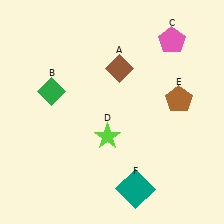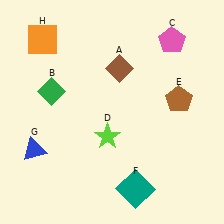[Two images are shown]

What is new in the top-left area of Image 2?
An orange square (H) was added in the top-left area of Image 2.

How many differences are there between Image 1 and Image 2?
There are 2 differences between the two images.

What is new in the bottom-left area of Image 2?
A blue triangle (G) was added in the bottom-left area of Image 2.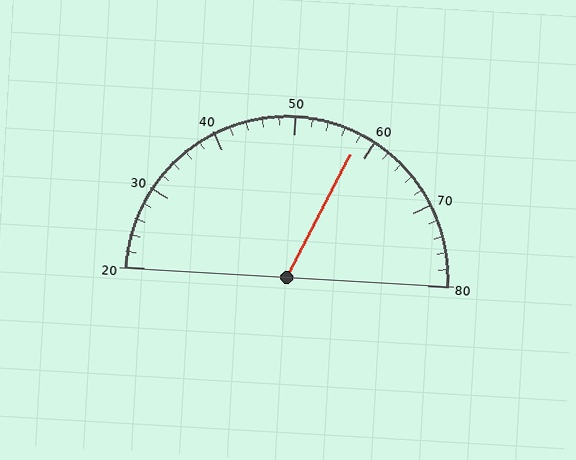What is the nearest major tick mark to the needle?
The nearest major tick mark is 60.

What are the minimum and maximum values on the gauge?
The gauge ranges from 20 to 80.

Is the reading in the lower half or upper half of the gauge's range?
The reading is in the upper half of the range (20 to 80).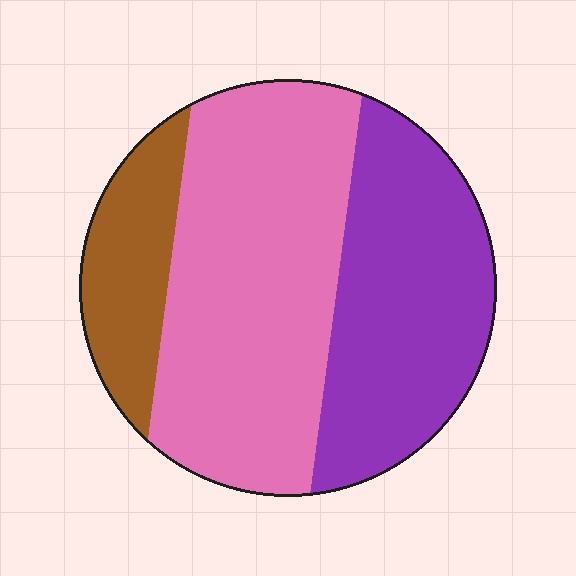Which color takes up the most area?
Pink, at roughly 50%.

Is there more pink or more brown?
Pink.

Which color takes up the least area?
Brown, at roughly 15%.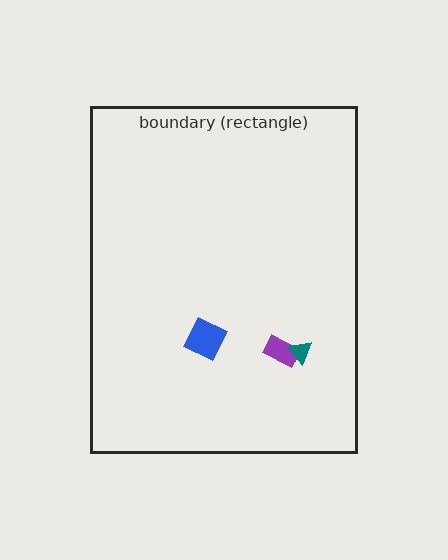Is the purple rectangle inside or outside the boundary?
Inside.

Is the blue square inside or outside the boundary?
Inside.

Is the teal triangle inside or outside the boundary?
Inside.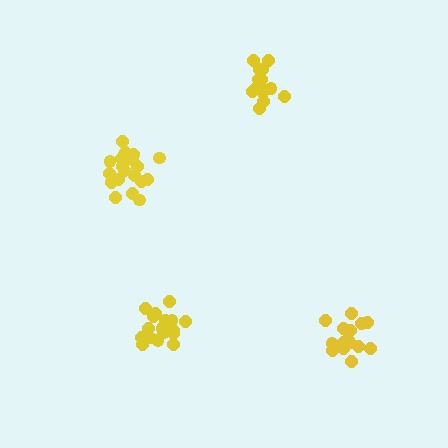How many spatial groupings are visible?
There are 4 spatial groupings.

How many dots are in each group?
Group 1: 15 dots, Group 2: 18 dots, Group 3: 16 dots, Group 4: 21 dots (70 total).